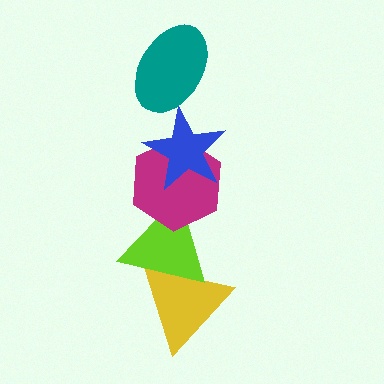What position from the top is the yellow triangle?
The yellow triangle is 5th from the top.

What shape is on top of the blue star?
The teal ellipse is on top of the blue star.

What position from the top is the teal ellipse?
The teal ellipse is 1st from the top.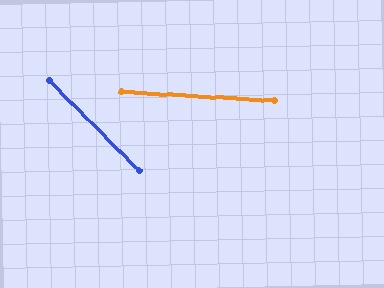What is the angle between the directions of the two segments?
Approximately 41 degrees.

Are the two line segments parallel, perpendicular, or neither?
Neither parallel nor perpendicular — they differ by about 41°.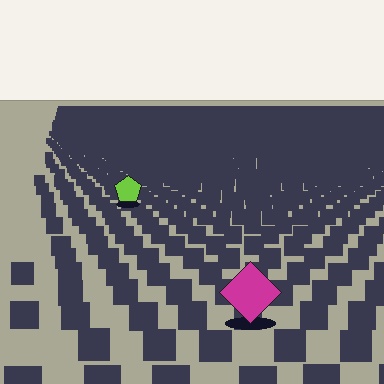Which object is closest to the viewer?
The magenta diamond is closest. The texture marks near it are larger and more spread out.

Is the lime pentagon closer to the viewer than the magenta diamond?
No. The magenta diamond is closer — you can tell from the texture gradient: the ground texture is coarser near it.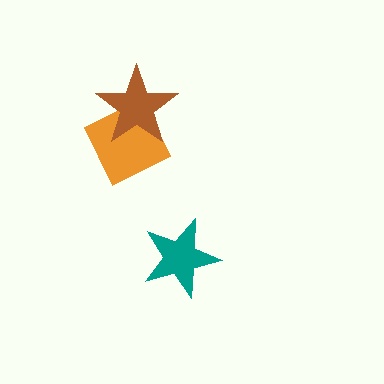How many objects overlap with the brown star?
1 object overlaps with the brown star.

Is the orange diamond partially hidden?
Yes, it is partially covered by another shape.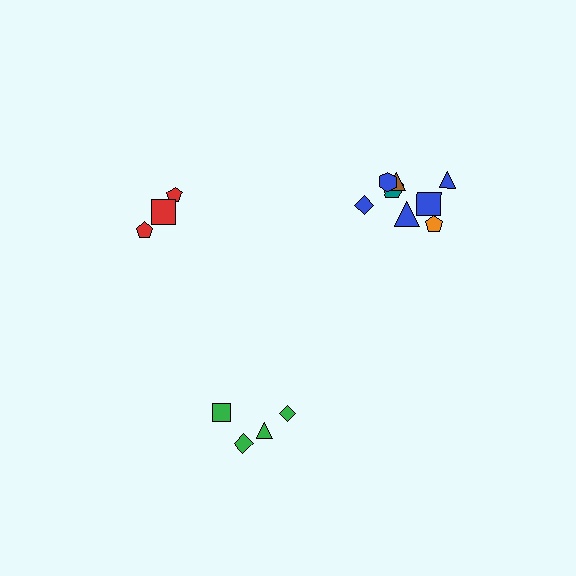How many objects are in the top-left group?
There are 3 objects.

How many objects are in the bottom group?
There are 4 objects.